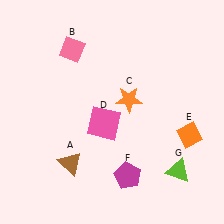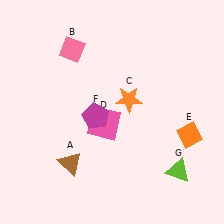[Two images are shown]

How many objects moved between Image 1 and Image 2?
1 object moved between the two images.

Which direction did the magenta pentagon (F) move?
The magenta pentagon (F) moved up.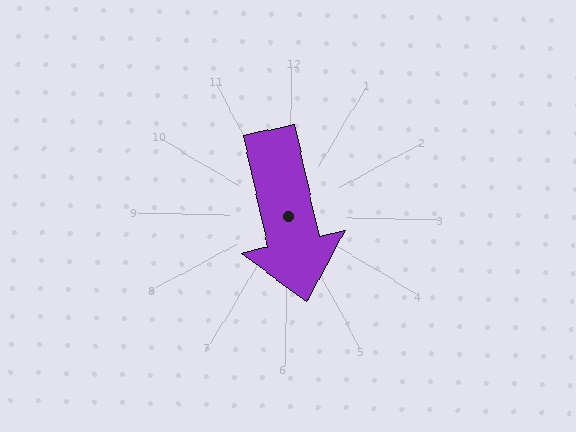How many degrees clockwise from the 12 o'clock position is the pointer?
Approximately 166 degrees.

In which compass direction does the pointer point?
South.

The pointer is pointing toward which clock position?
Roughly 6 o'clock.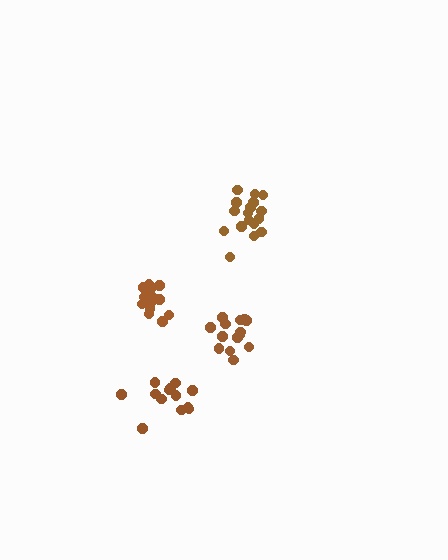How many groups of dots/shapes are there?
There are 4 groups.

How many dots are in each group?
Group 1: 14 dots, Group 2: 13 dots, Group 3: 14 dots, Group 4: 17 dots (58 total).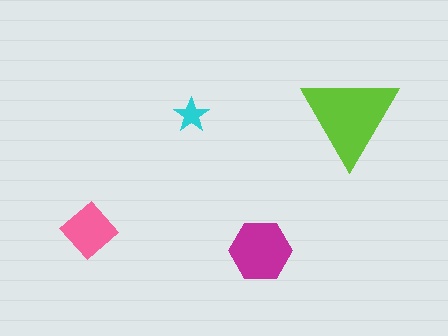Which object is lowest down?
The magenta hexagon is bottommost.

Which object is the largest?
The lime triangle.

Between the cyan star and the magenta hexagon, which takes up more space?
The magenta hexagon.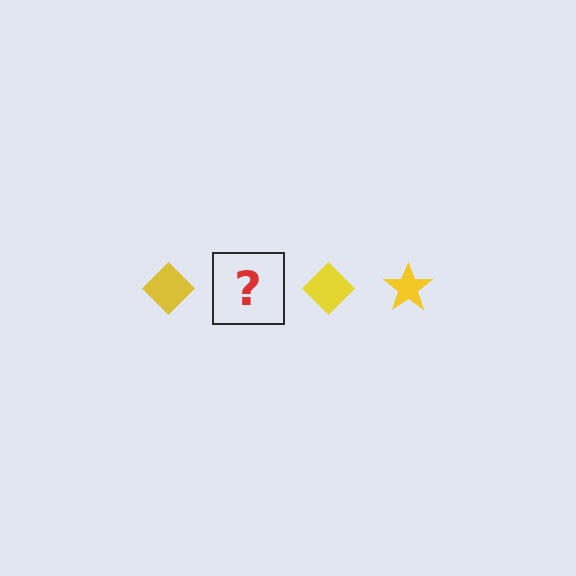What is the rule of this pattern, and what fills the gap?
The rule is that the pattern cycles through diamond, star shapes in yellow. The gap should be filled with a yellow star.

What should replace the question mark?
The question mark should be replaced with a yellow star.